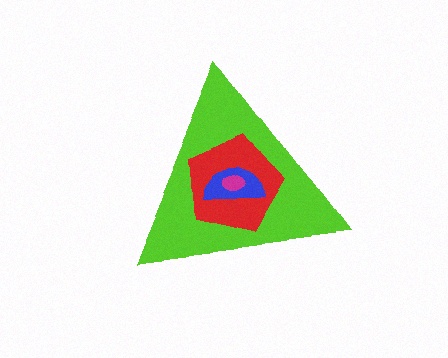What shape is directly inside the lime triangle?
The red pentagon.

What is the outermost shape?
The lime triangle.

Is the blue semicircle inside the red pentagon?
Yes.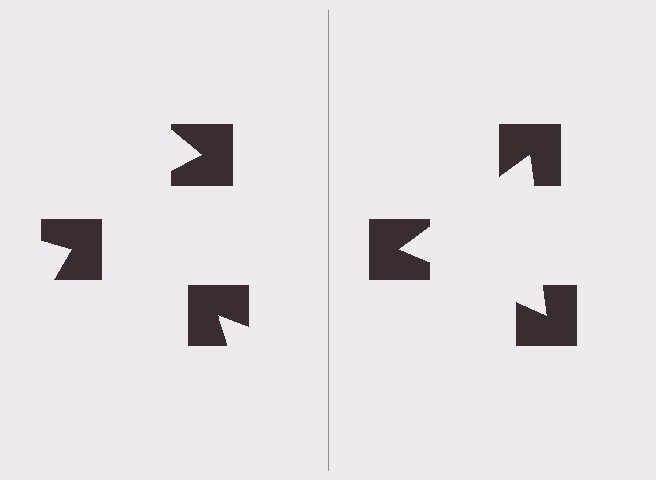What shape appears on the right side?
An illusory triangle.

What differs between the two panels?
The notched squares are positioned identically on both sides; only the wedge orientations differ. On the right they align to a triangle; on the left they are misaligned.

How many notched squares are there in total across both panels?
6 — 3 on each side.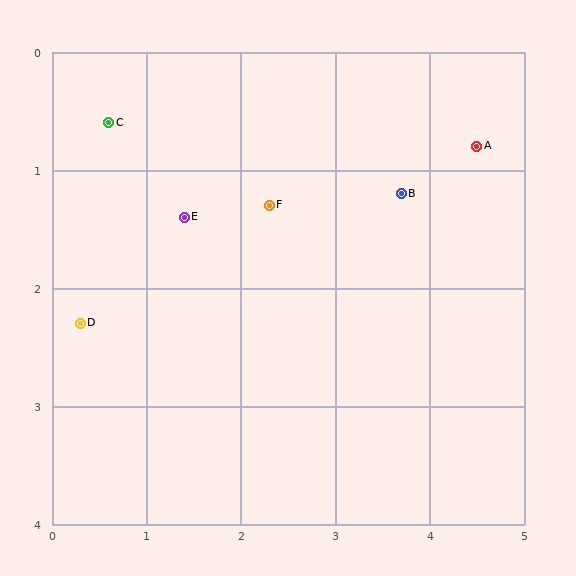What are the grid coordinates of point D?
Point D is at approximately (0.3, 2.3).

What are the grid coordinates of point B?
Point B is at approximately (3.7, 1.2).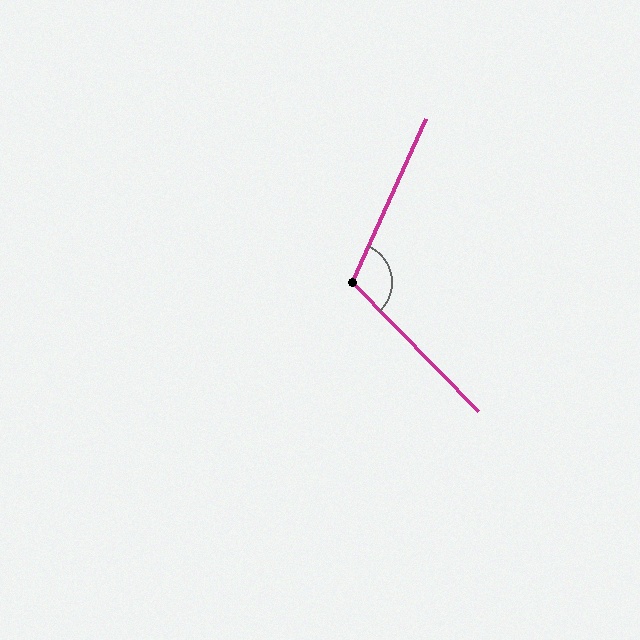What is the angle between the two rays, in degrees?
Approximately 111 degrees.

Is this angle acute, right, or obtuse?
It is obtuse.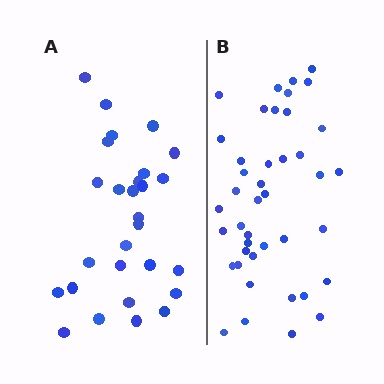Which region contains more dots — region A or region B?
Region B (the right region) has more dots.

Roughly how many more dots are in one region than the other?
Region B has approximately 15 more dots than region A.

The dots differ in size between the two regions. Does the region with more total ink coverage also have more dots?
No. Region A has more total ink coverage because its dots are larger, but region B actually contains more individual dots. Total area can be misleading — the number of items is what matters here.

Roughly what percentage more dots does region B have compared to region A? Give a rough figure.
About 50% more.